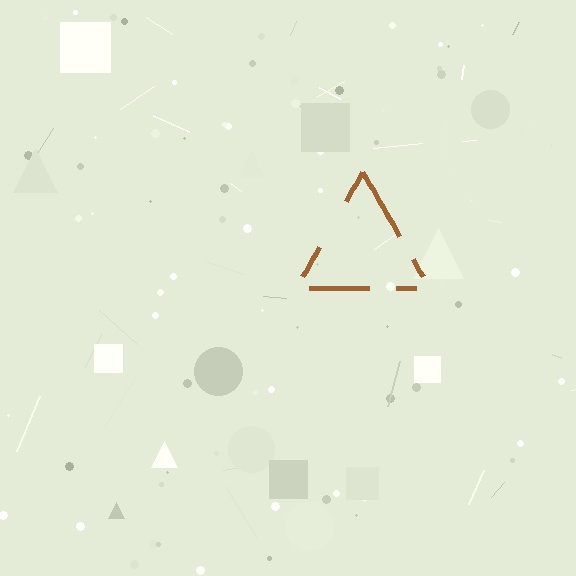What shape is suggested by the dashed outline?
The dashed outline suggests a triangle.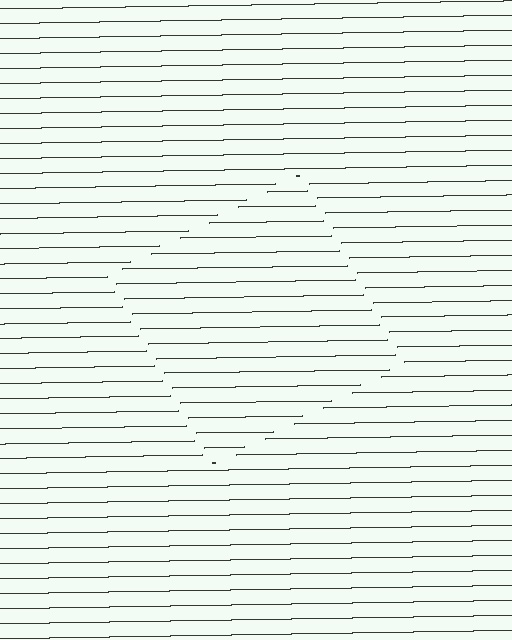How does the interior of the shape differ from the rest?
The interior of the shape contains the same grating, shifted by half a period — the contour is defined by the phase discontinuity where line-ends from the inner and outer gratings abut.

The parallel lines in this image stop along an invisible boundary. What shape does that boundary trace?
An illusory square. The interior of the shape contains the same grating, shifted by half a period — the contour is defined by the phase discontinuity where line-ends from the inner and outer gratings abut.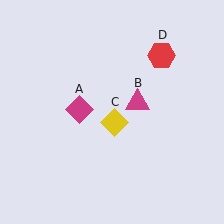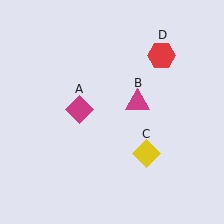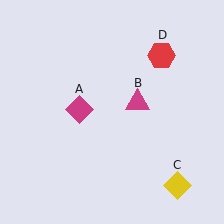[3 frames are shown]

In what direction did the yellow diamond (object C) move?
The yellow diamond (object C) moved down and to the right.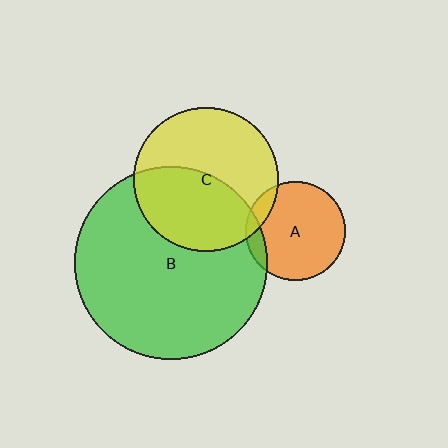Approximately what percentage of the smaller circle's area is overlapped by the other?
Approximately 10%.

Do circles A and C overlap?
Yes.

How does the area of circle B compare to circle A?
Approximately 3.7 times.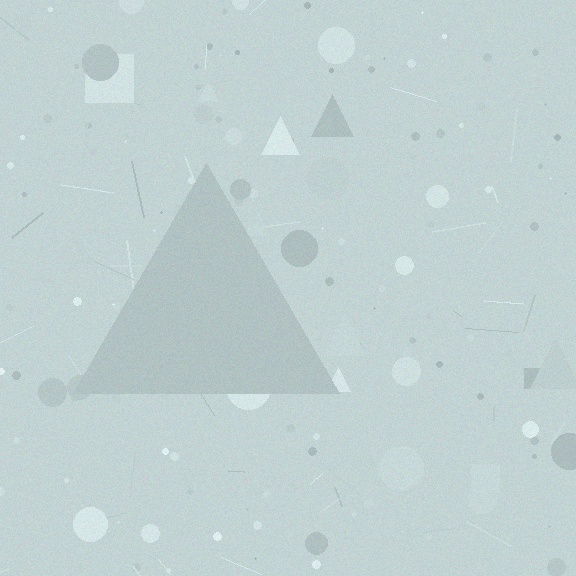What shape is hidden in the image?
A triangle is hidden in the image.